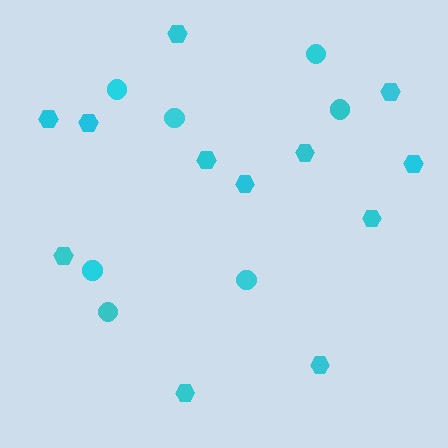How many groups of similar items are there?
There are 2 groups: one group of circles (7) and one group of hexagons (12).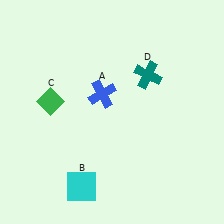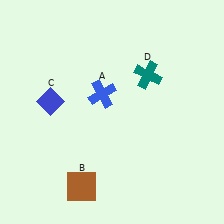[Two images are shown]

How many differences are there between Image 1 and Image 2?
There are 2 differences between the two images.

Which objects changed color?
B changed from cyan to brown. C changed from green to blue.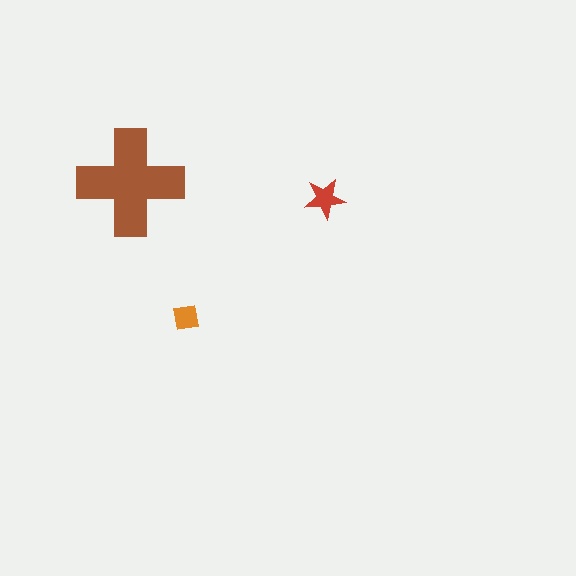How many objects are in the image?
There are 3 objects in the image.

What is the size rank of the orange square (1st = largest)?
3rd.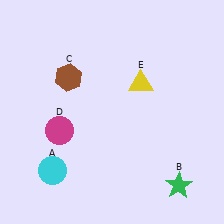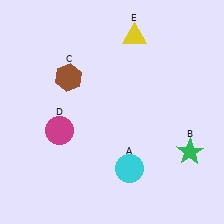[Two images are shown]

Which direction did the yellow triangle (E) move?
The yellow triangle (E) moved up.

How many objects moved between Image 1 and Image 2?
3 objects moved between the two images.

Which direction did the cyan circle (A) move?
The cyan circle (A) moved right.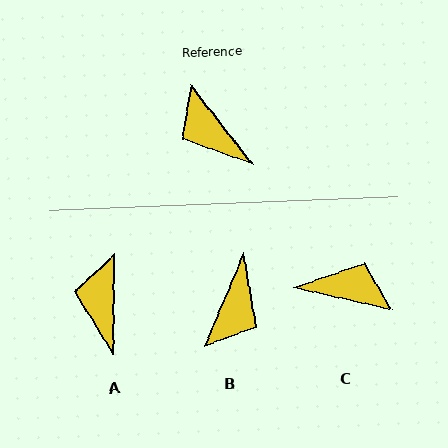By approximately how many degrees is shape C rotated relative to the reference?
Approximately 141 degrees clockwise.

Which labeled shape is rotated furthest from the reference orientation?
C, about 141 degrees away.